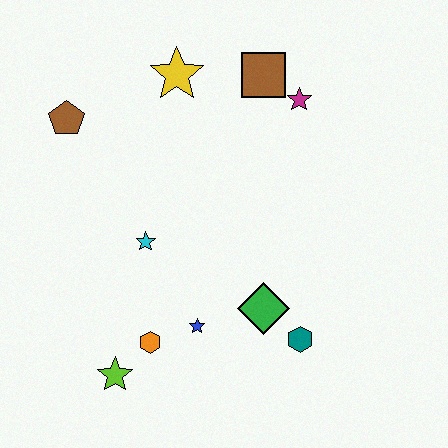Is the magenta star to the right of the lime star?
Yes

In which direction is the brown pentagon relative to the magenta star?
The brown pentagon is to the left of the magenta star.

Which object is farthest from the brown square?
The lime star is farthest from the brown square.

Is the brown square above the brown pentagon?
Yes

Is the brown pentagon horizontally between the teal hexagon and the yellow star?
No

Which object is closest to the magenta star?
The brown square is closest to the magenta star.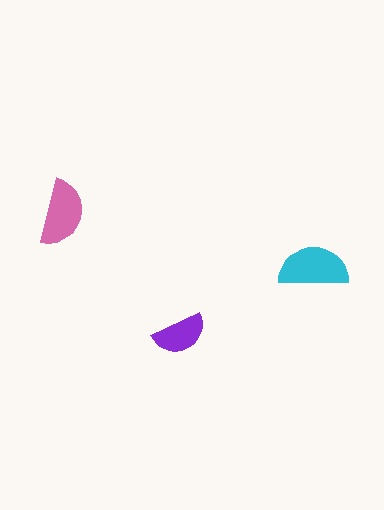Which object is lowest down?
The purple semicircle is bottommost.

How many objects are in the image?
There are 3 objects in the image.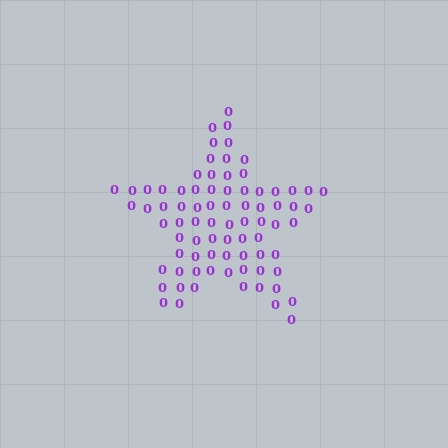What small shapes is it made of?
It is made of small digit 0's.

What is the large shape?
The large shape is a star.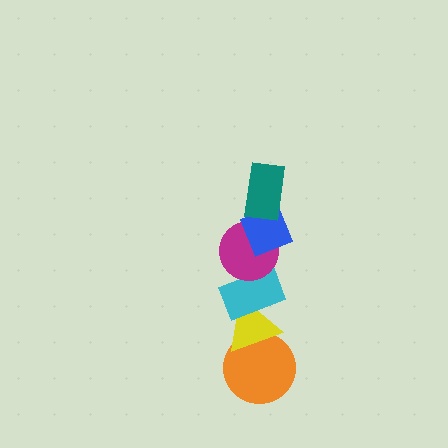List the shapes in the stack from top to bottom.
From top to bottom: the teal rectangle, the blue diamond, the magenta circle, the cyan rectangle, the yellow triangle, the orange circle.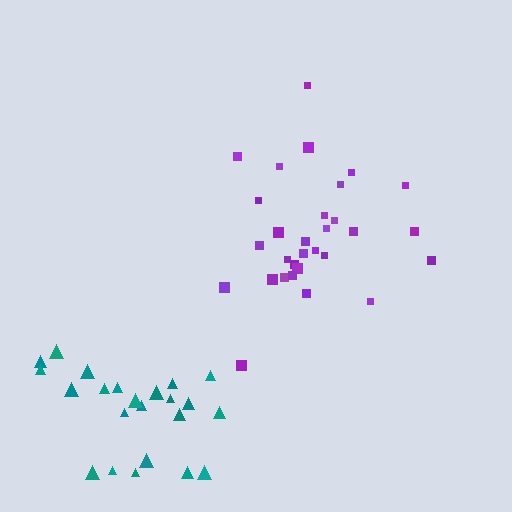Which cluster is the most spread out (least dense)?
Teal.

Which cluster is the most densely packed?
Purple.